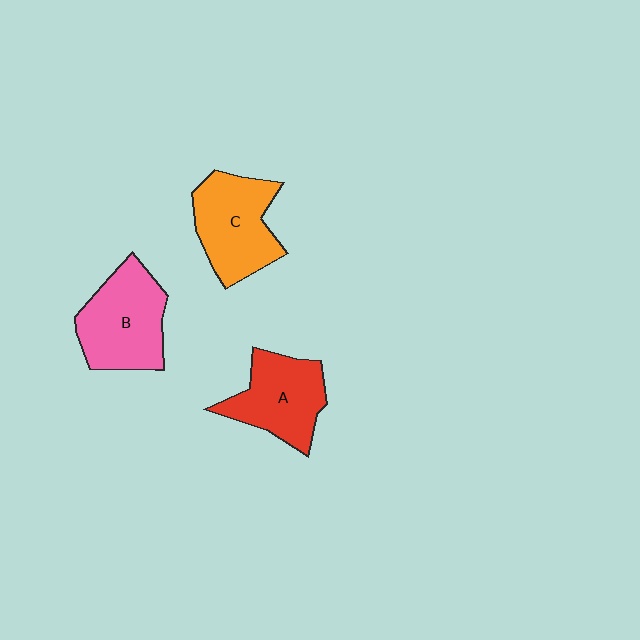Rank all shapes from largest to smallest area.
From largest to smallest: B (pink), C (orange), A (red).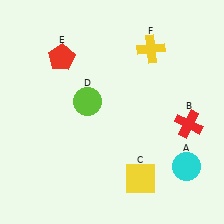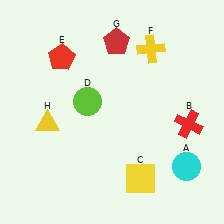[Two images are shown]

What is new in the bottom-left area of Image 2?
A yellow triangle (H) was added in the bottom-left area of Image 2.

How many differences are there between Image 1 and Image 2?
There are 2 differences between the two images.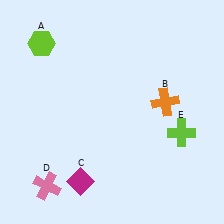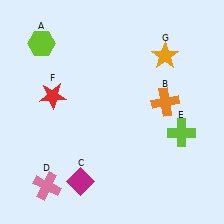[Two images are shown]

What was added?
A red star (F), an orange star (G) were added in Image 2.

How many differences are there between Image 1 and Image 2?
There are 2 differences between the two images.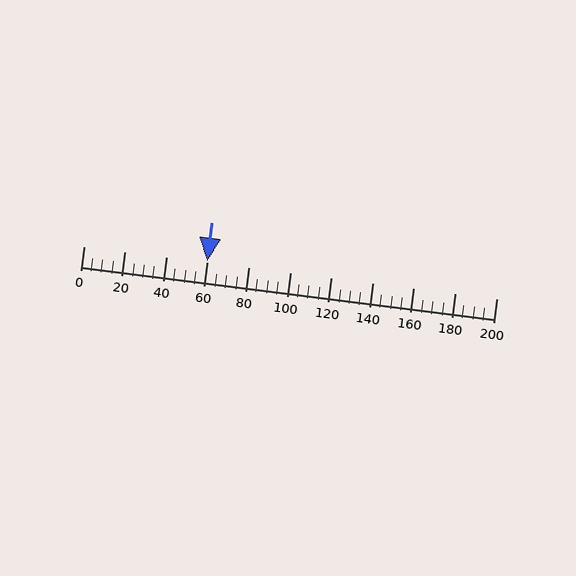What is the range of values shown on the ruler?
The ruler shows values from 0 to 200.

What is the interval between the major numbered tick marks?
The major tick marks are spaced 20 units apart.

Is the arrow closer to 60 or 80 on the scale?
The arrow is closer to 60.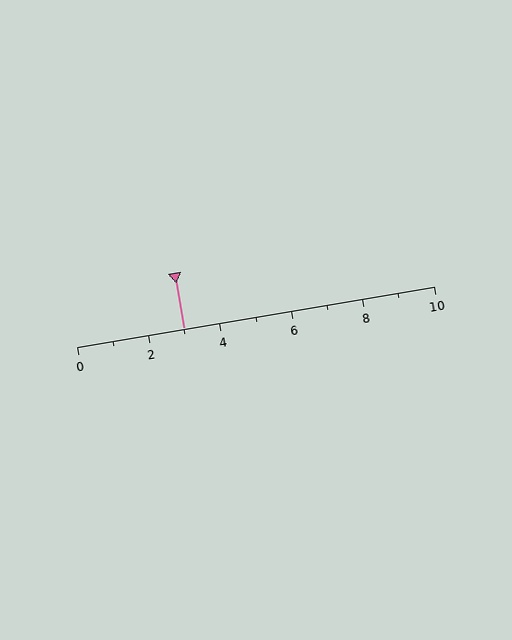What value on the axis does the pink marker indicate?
The marker indicates approximately 3.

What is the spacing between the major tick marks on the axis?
The major ticks are spaced 2 apart.